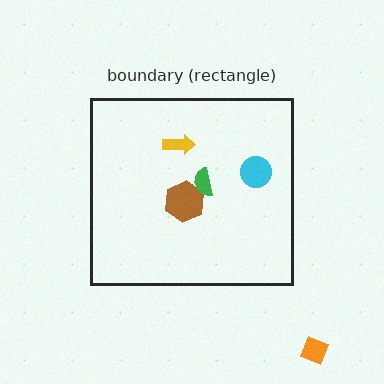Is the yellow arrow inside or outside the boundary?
Inside.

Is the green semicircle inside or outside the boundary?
Inside.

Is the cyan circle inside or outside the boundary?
Inside.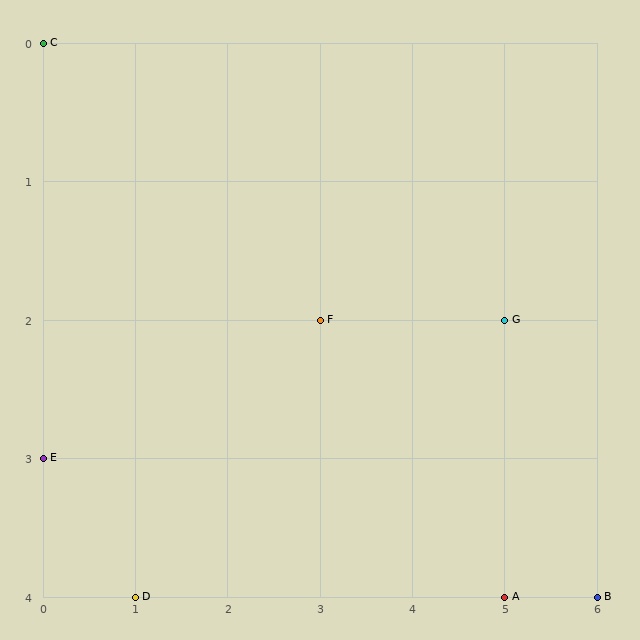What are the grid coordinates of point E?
Point E is at grid coordinates (0, 3).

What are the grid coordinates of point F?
Point F is at grid coordinates (3, 2).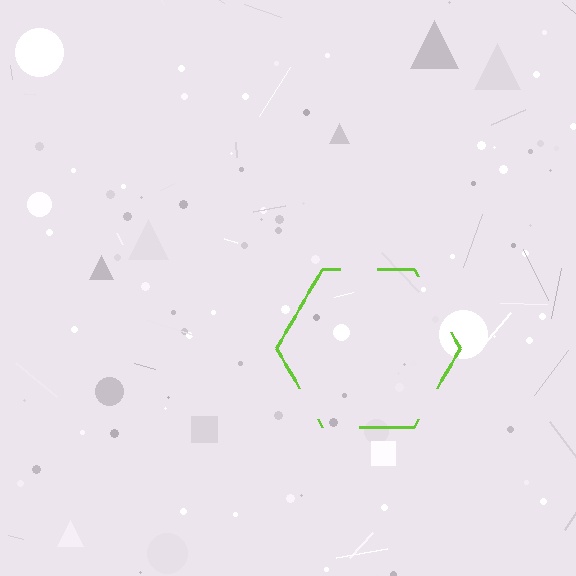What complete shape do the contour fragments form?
The contour fragments form a hexagon.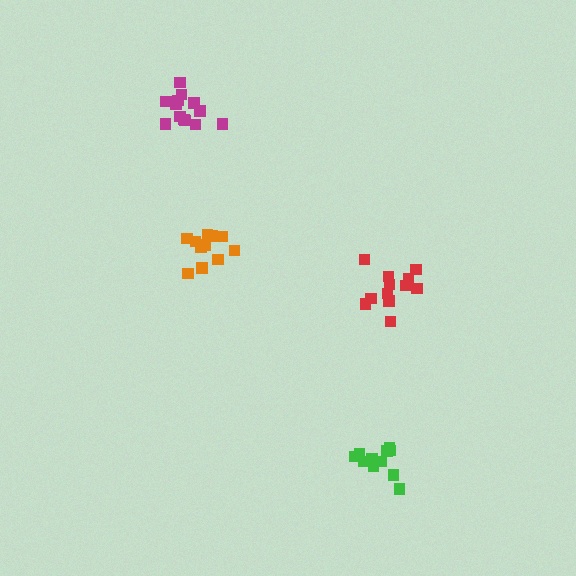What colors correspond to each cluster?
The clusters are colored: magenta, red, green, orange.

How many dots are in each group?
Group 1: 13 dots, Group 2: 12 dots, Group 3: 11 dots, Group 4: 13 dots (49 total).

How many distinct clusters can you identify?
There are 4 distinct clusters.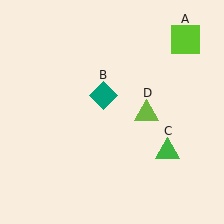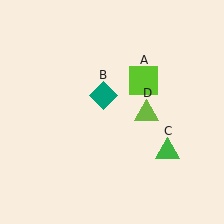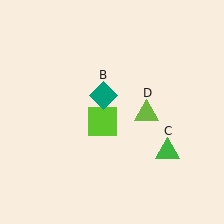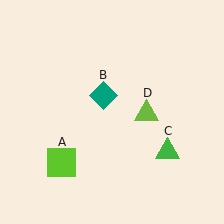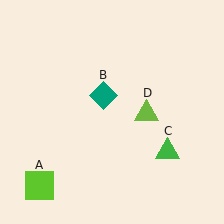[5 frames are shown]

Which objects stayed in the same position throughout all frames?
Teal diamond (object B) and green triangle (object C) and lime triangle (object D) remained stationary.